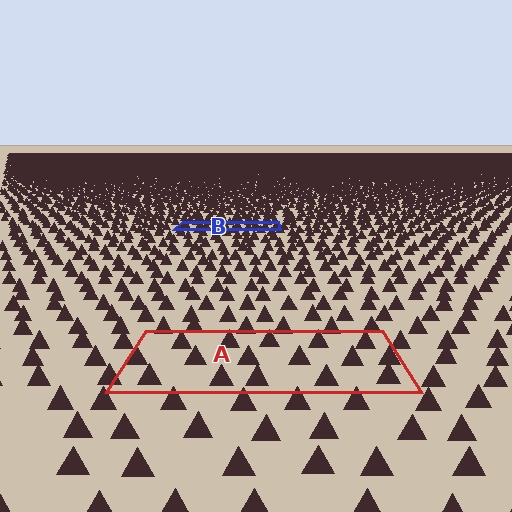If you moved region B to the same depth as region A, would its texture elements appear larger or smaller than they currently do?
They would appear larger. At a closer depth, the same texture elements are projected at a bigger on-screen size.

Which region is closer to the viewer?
Region A is closer. The texture elements there are larger and more spread out.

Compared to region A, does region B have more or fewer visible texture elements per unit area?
Region B has more texture elements per unit area — they are packed more densely because it is farther away.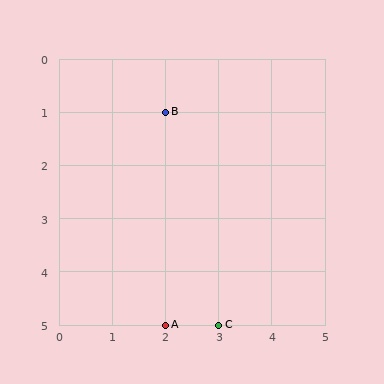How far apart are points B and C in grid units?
Points B and C are 1 column and 4 rows apart (about 4.1 grid units diagonally).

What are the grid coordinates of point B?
Point B is at grid coordinates (2, 1).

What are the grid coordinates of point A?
Point A is at grid coordinates (2, 5).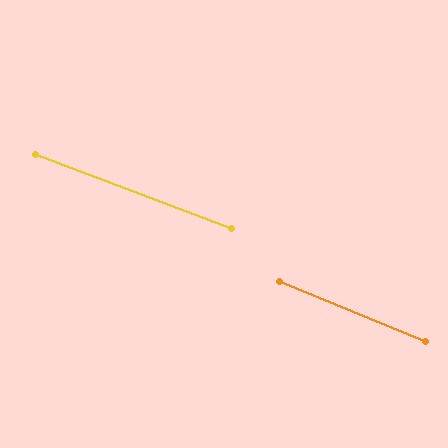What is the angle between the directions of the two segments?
Approximately 2 degrees.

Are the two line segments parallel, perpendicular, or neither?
Parallel — their directions differ by only 1.5°.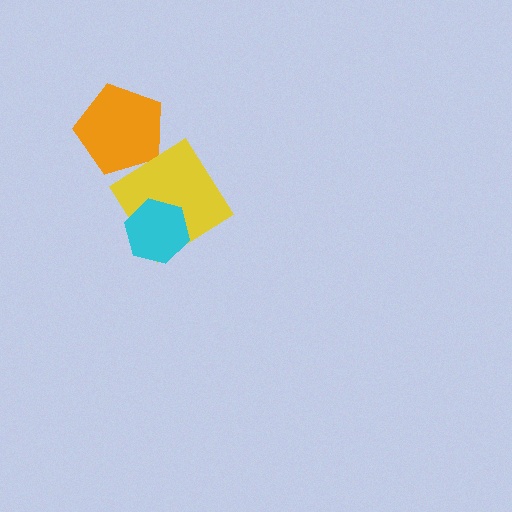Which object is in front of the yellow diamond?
The cyan hexagon is in front of the yellow diamond.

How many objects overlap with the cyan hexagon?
1 object overlaps with the cyan hexagon.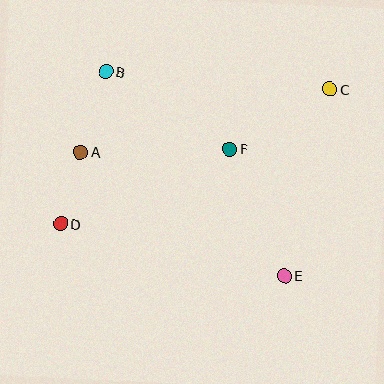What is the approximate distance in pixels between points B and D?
The distance between B and D is approximately 159 pixels.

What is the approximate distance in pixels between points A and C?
The distance between A and C is approximately 257 pixels.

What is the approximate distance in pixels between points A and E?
The distance between A and E is approximately 238 pixels.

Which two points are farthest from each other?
Points C and D are farthest from each other.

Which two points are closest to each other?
Points A and D are closest to each other.